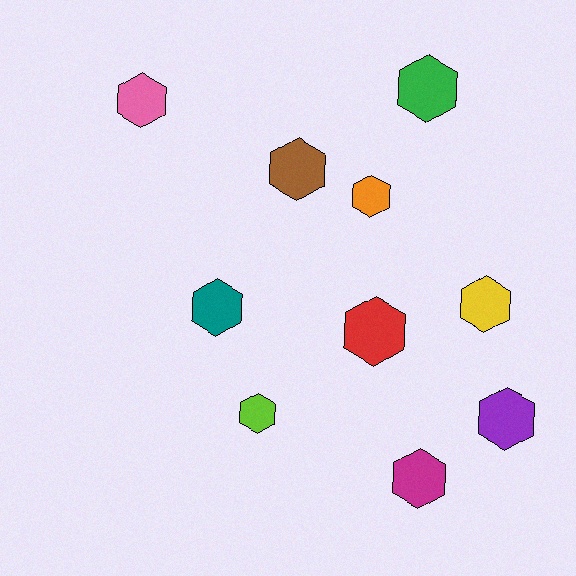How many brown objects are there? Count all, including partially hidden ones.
There is 1 brown object.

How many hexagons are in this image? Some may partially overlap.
There are 10 hexagons.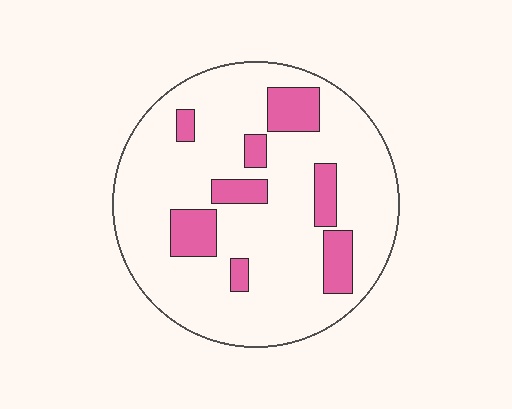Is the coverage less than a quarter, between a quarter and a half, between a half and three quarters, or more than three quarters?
Less than a quarter.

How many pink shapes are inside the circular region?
8.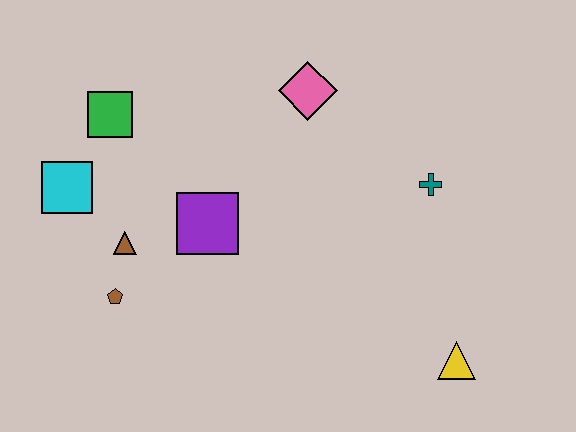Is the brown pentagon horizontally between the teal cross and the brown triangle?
No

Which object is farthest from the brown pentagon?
The yellow triangle is farthest from the brown pentagon.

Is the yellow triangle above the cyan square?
No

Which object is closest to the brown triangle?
The brown pentagon is closest to the brown triangle.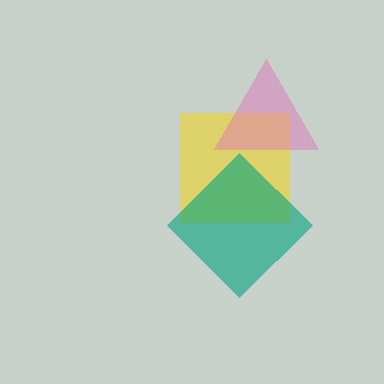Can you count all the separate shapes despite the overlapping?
Yes, there are 3 separate shapes.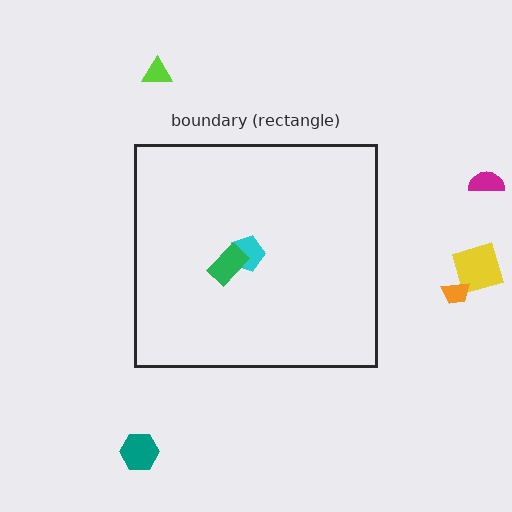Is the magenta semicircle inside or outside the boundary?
Outside.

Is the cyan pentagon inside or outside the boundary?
Inside.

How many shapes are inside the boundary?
2 inside, 5 outside.